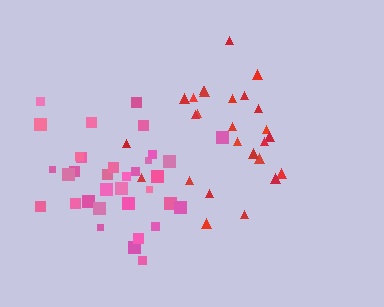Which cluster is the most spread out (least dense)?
Red.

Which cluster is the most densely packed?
Pink.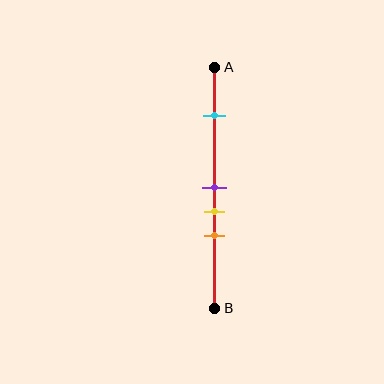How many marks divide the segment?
There are 4 marks dividing the segment.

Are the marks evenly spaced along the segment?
No, the marks are not evenly spaced.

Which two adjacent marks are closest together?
The purple and yellow marks are the closest adjacent pair.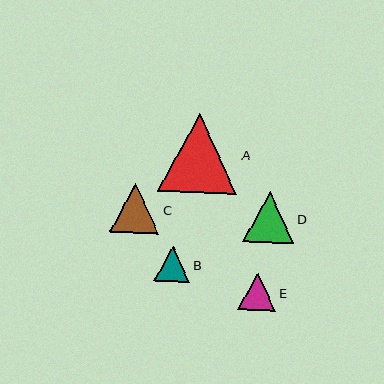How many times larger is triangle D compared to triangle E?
Triangle D is approximately 1.4 times the size of triangle E.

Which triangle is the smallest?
Triangle B is the smallest with a size of approximately 36 pixels.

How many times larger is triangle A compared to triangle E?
Triangle A is approximately 2.1 times the size of triangle E.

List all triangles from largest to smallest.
From largest to smallest: A, D, C, E, B.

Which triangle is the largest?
Triangle A is the largest with a size of approximately 79 pixels.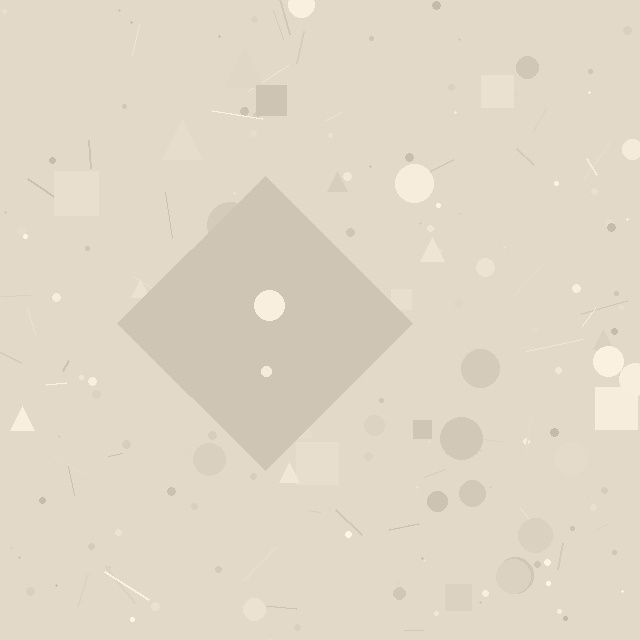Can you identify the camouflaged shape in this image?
The camouflaged shape is a diamond.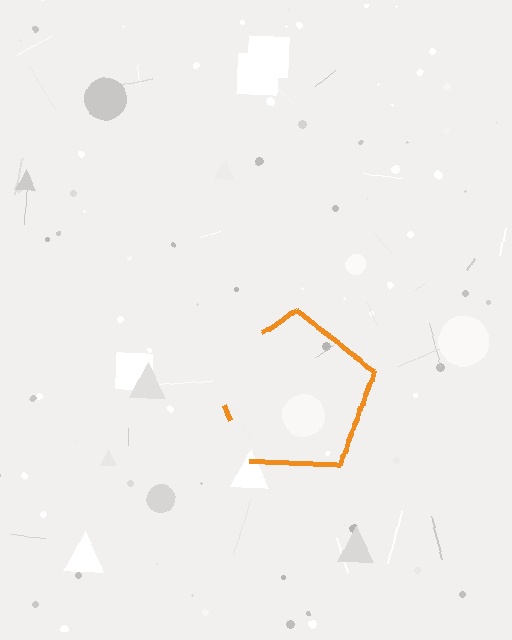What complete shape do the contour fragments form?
The contour fragments form a pentagon.